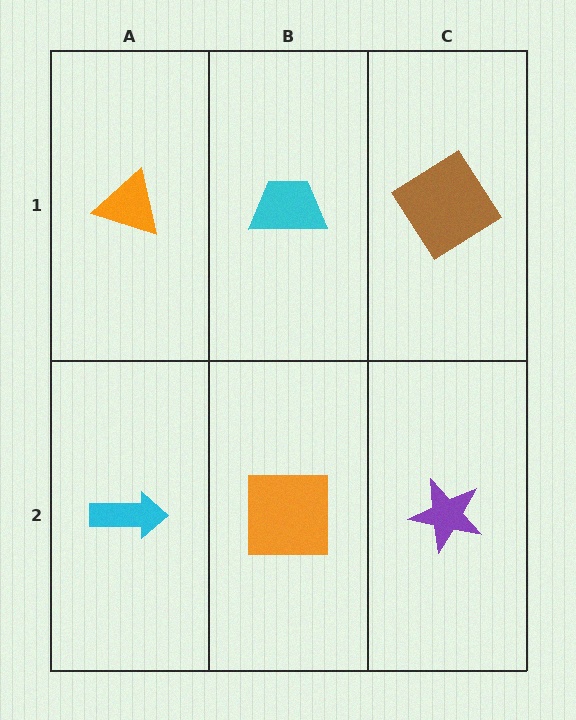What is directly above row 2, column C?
A brown diamond.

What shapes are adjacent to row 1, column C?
A purple star (row 2, column C), a cyan trapezoid (row 1, column B).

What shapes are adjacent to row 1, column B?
An orange square (row 2, column B), an orange triangle (row 1, column A), a brown diamond (row 1, column C).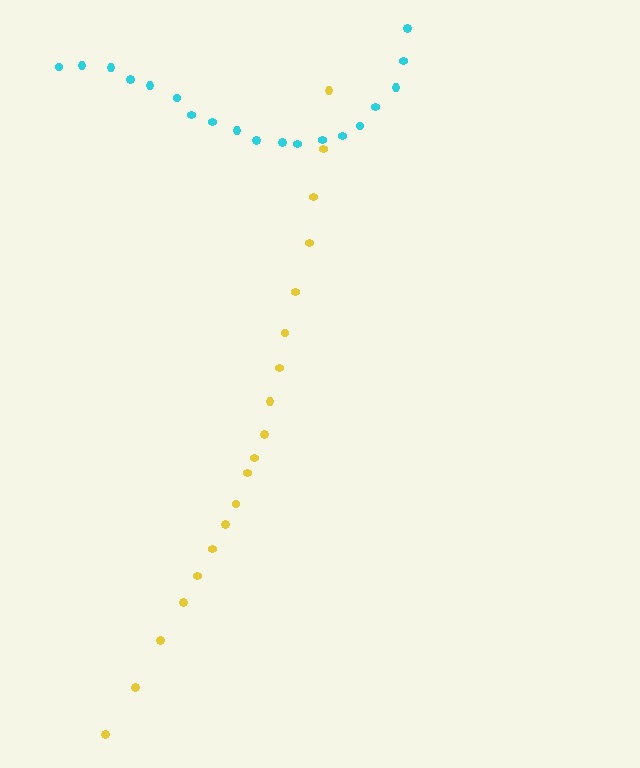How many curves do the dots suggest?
There are 2 distinct paths.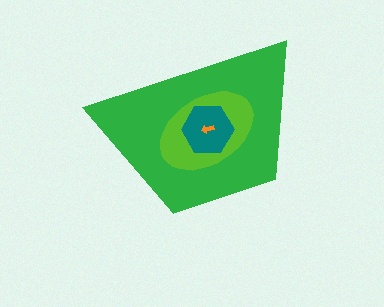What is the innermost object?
The orange arrow.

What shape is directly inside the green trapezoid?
The lime ellipse.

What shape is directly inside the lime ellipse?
The teal hexagon.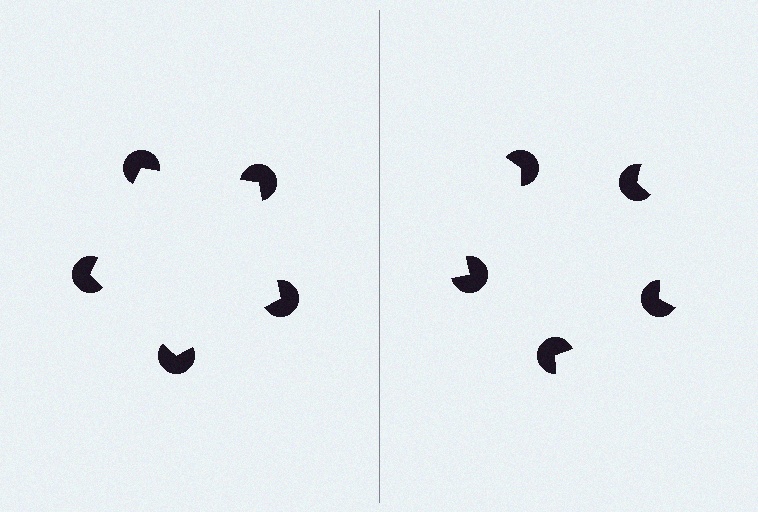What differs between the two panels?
The pac-man discs are positioned identically on both sides; only the wedge orientations differ. On the left they align to a pentagon; on the right they are misaligned.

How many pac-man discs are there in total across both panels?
10 — 5 on each side.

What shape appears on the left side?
An illusory pentagon.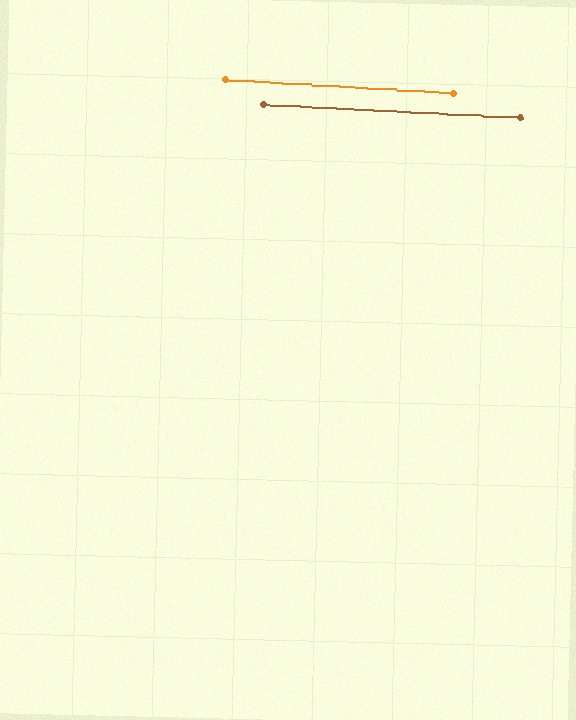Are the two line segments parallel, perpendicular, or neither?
Parallel — their directions differ by only 0.4°.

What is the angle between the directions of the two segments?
Approximately 0 degrees.